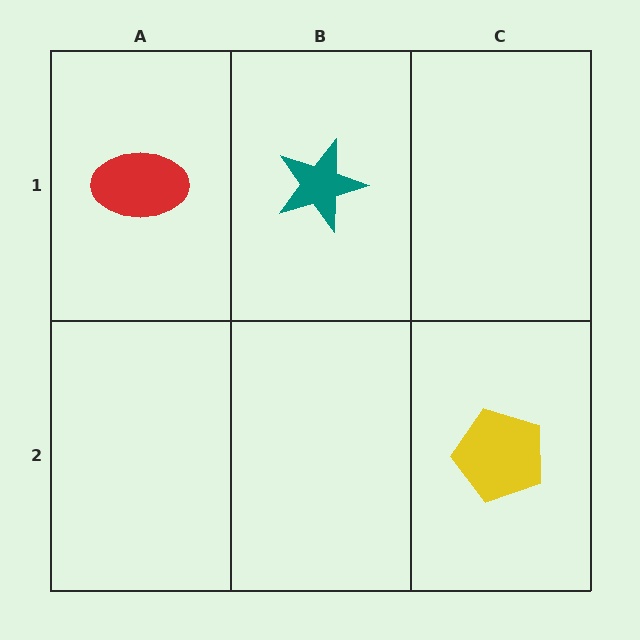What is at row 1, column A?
A red ellipse.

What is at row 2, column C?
A yellow pentagon.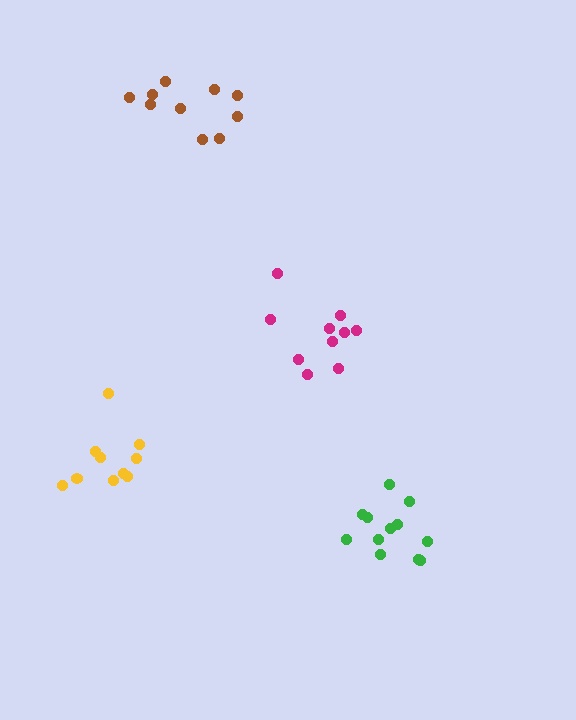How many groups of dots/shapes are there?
There are 4 groups.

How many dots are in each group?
Group 1: 10 dots, Group 2: 12 dots, Group 3: 10 dots, Group 4: 10 dots (42 total).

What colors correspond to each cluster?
The clusters are colored: yellow, green, brown, magenta.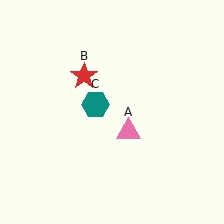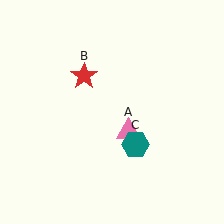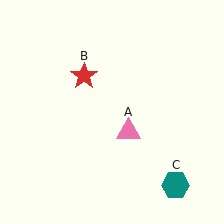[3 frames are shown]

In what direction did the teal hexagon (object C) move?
The teal hexagon (object C) moved down and to the right.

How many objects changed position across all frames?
1 object changed position: teal hexagon (object C).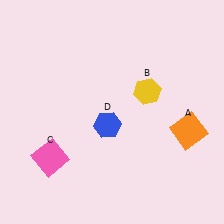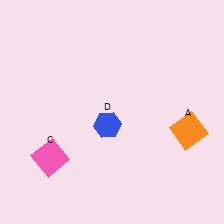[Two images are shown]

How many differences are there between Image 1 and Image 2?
There is 1 difference between the two images.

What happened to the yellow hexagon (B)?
The yellow hexagon (B) was removed in Image 2. It was in the top-right area of Image 1.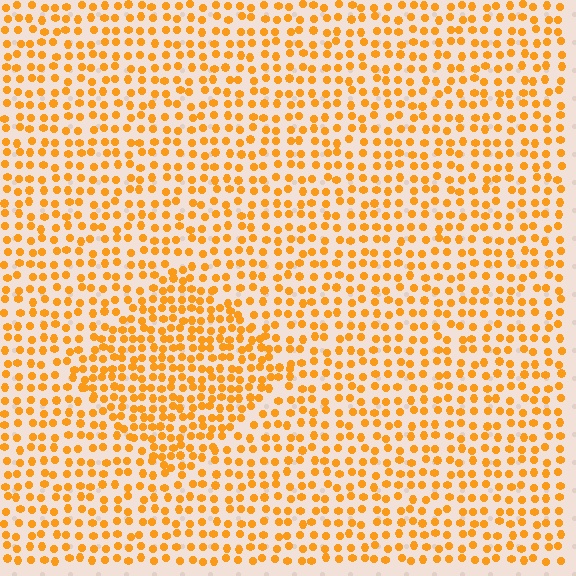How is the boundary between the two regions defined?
The boundary is defined by a change in element density (approximately 1.6x ratio). All elements are the same color, size, and shape.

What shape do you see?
I see a diamond.